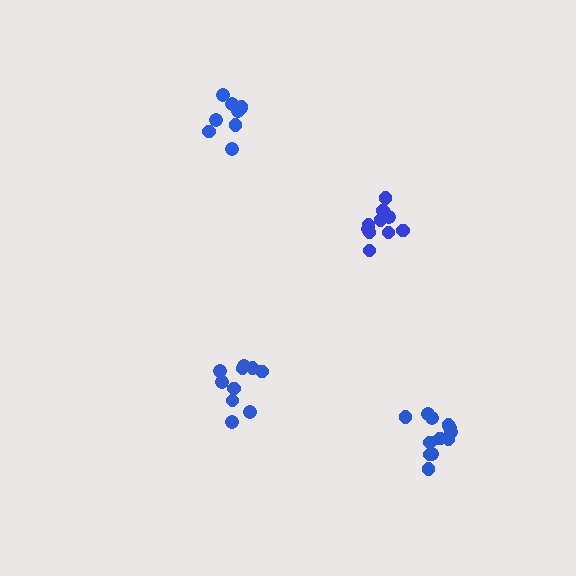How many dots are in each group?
Group 1: 12 dots, Group 2: 10 dots, Group 3: 10 dots, Group 4: 9 dots (41 total).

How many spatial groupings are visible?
There are 4 spatial groupings.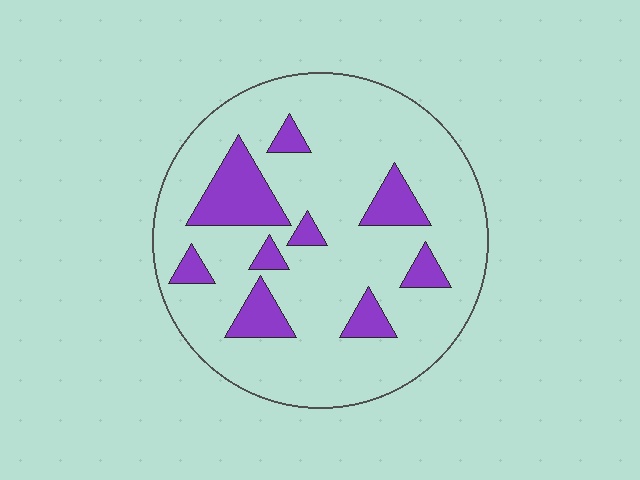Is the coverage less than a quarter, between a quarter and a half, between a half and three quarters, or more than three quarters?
Less than a quarter.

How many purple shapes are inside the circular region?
9.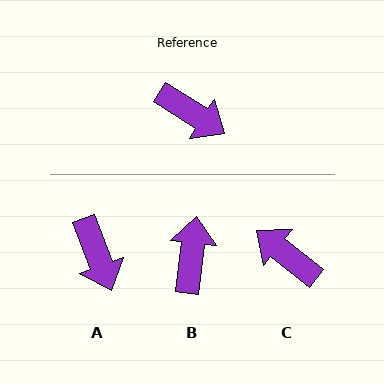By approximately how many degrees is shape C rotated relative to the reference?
Approximately 174 degrees counter-clockwise.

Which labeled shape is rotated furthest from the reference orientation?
C, about 174 degrees away.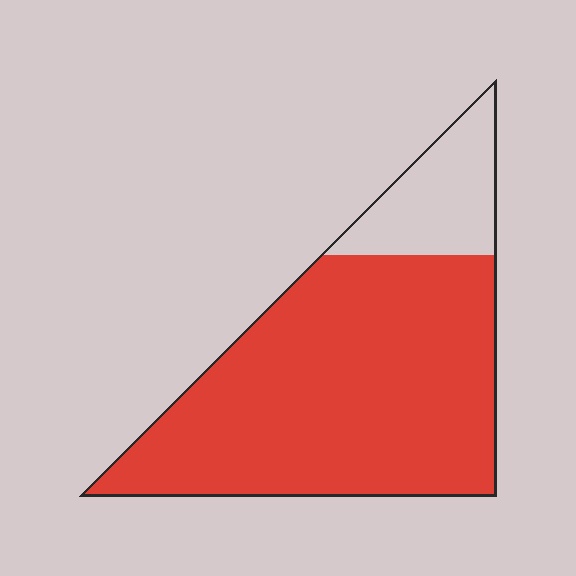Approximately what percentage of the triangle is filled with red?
Approximately 80%.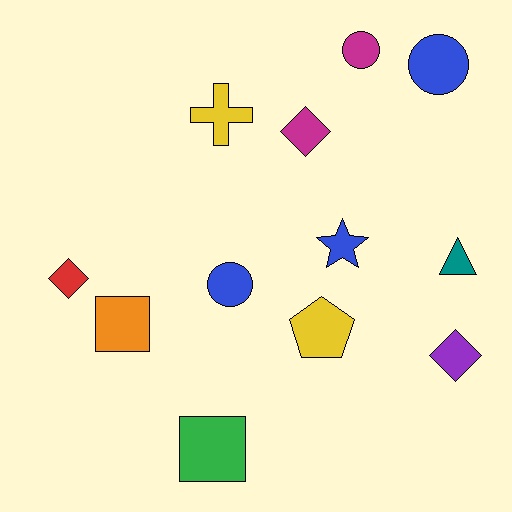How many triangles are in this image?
There is 1 triangle.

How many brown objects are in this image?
There are no brown objects.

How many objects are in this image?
There are 12 objects.